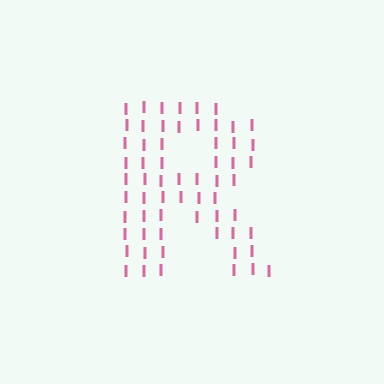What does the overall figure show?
The overall figure shows the letter R.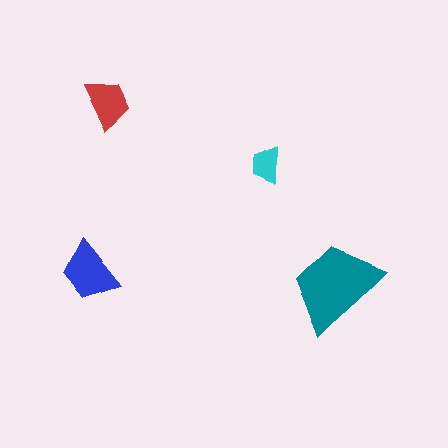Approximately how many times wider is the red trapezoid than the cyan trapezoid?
About 1.5 times wider.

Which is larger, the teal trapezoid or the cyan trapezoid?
The teal one.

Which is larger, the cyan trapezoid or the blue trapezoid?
The blue one.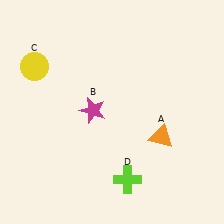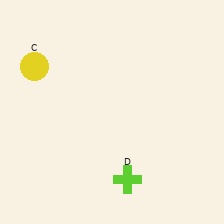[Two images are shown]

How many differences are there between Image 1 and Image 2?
There are 2 differences between the two images.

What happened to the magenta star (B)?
The magenta star (B) was removed in Image 2. It was in the top-left area of Image 1.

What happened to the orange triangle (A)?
The orange triangle (A) was removed in Image 2. It was in the bottom-right area of Image 1.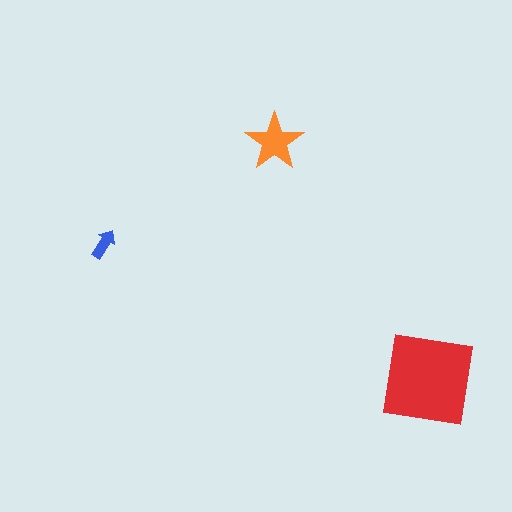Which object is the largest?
The red square.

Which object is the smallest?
The blue arrow.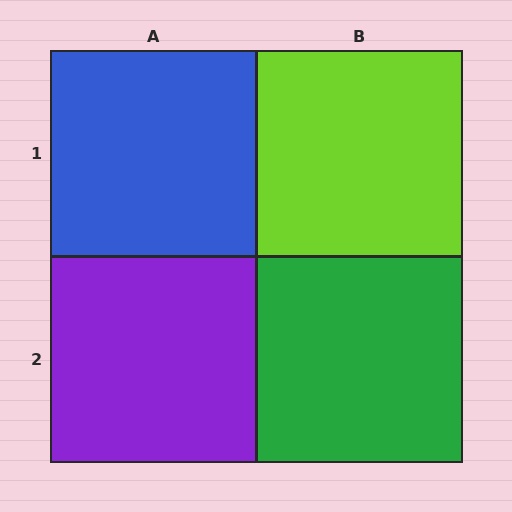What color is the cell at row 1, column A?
Blue.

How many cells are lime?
1 cell is lime.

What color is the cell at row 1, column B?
Lime.